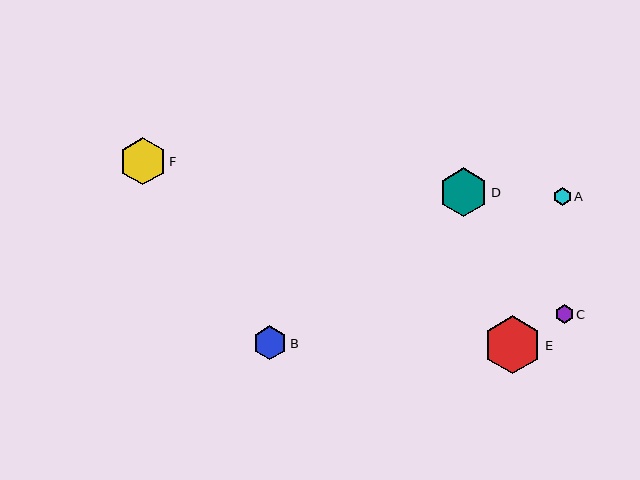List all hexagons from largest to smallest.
From largest to smallest: E, D, F, B, C, A.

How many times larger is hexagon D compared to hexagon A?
Hexagon D is approximately 2.8 times the size of hexagon A.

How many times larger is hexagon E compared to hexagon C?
Hexagon E is approximately 3.2 times the size of hexagon C.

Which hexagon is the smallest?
Hexagon A is the smallest with a size of approximately 18 pixels.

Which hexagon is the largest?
Hexagon E is the largest with a size of approximately 58 pixels.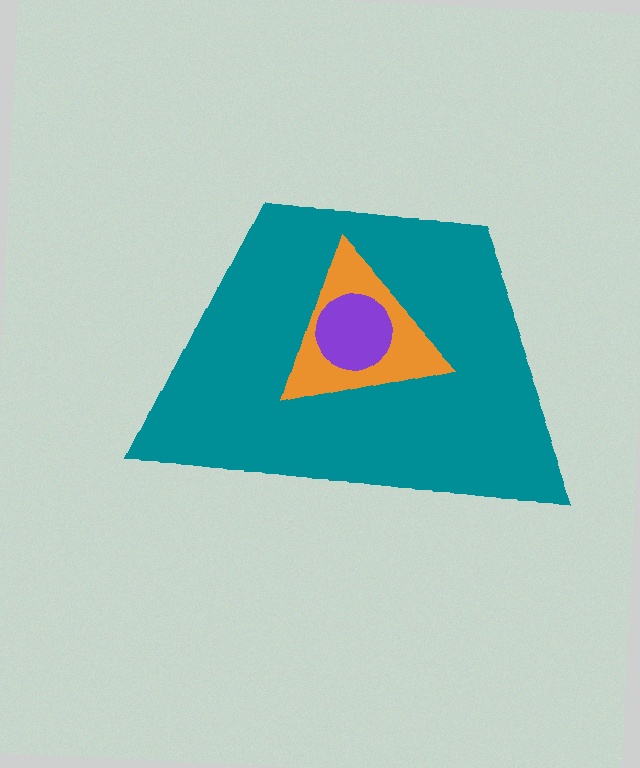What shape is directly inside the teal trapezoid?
The orange triangle.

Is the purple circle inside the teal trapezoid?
Yes.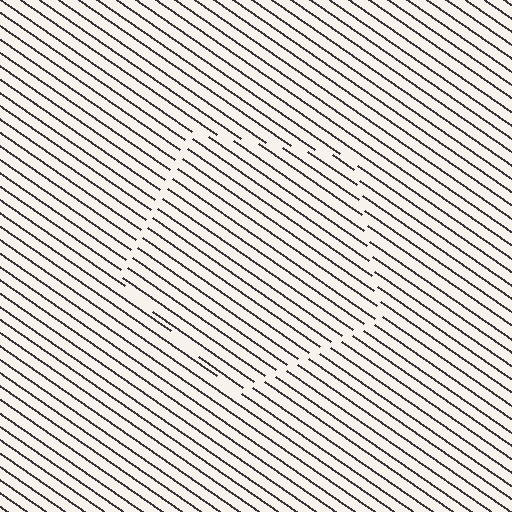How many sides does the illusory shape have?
5 sides — the line-ends trace a pentagon.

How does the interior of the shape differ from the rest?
The interior of the shape contains the same grating, shifted by half a period — the contour is defined by the phase discontinuity where line-ends from the inner and outer gratings abut.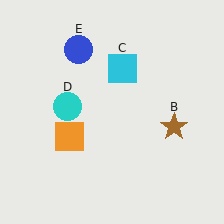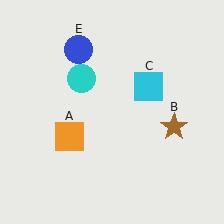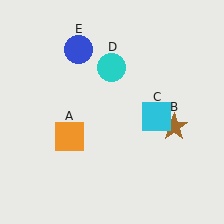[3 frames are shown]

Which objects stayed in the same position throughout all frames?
Orange square (object A) and brown star (object B) and blue circle (object E) remained stationary.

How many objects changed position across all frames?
2 objects changed position: cyan square (object C), cyan circle (object D).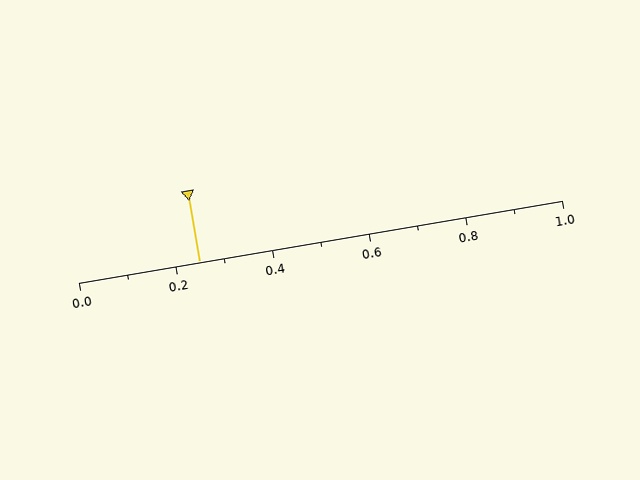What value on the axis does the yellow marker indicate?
The marker indicates approximately 0.25.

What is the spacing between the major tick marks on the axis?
The major ticks are spaced 0.2 apart.